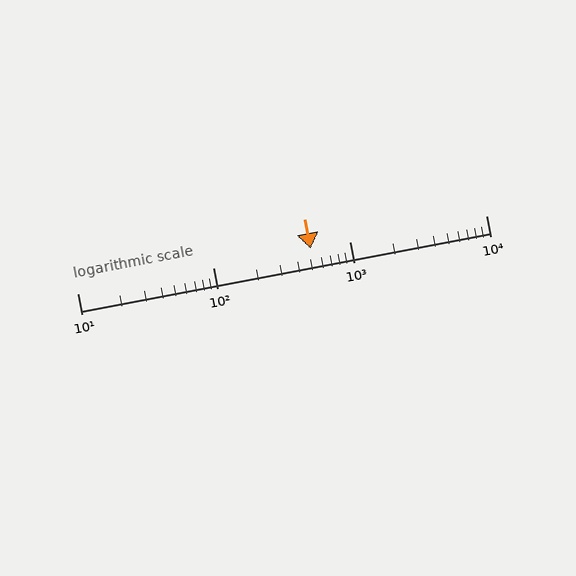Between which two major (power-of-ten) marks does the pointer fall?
The pointer is between 100 and 1000.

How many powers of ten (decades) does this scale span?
The scale spans 3 decades, from 10 to 10000.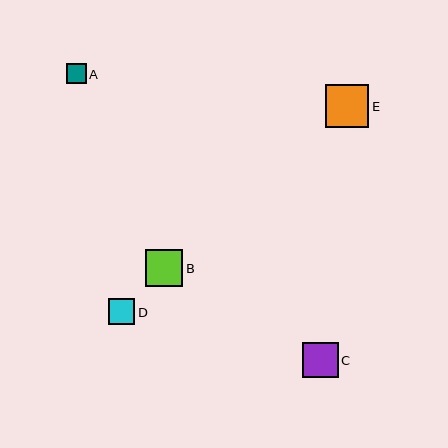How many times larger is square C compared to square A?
Square C is approximately 1.8 times the size of square A.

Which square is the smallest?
Square A is the smallest with a size of approximately 20 pixels.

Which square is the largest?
Square E is the largest with a size of approximately 43 pixels.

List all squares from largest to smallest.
From largest to smallest: E, B, C, D, A.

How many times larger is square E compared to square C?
Square E is approximately 1.2 times the size of square C.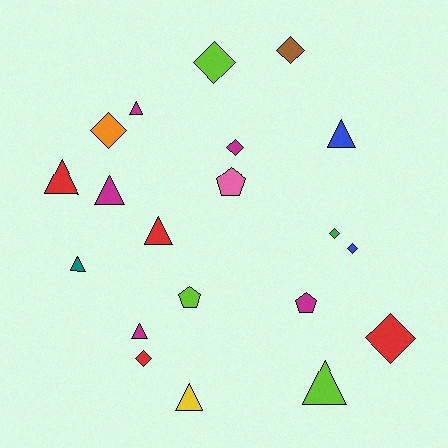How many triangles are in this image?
There are 9 triangles.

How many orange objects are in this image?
There is 1 orange object.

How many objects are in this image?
There are 20 objects.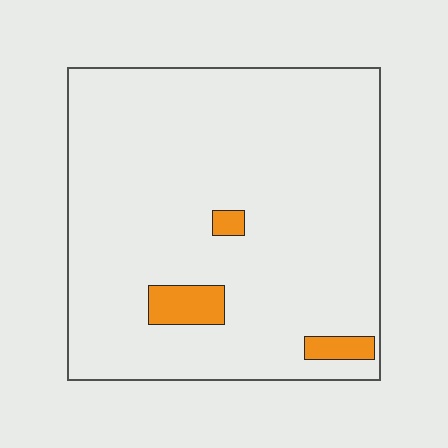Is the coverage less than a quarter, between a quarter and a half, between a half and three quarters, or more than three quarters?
Less than a quarter.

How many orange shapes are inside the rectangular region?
3.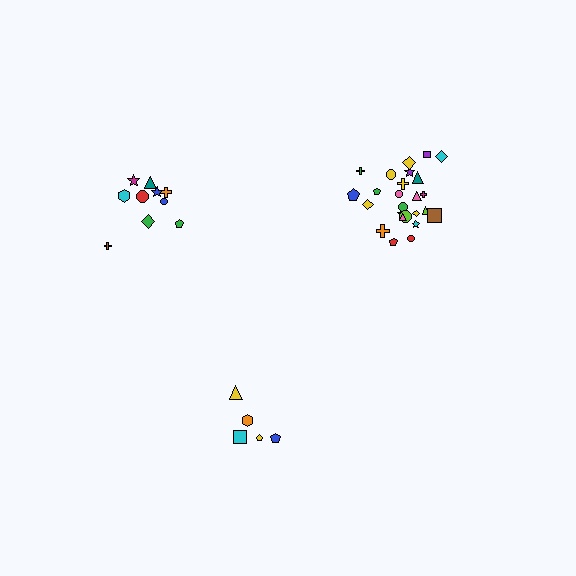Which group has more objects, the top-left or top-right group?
The top-right group.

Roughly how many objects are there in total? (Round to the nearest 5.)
Roughly 40 objects in total.